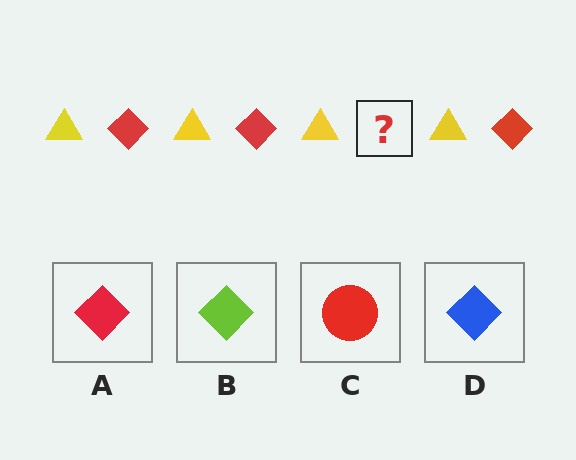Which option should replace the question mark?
Option A.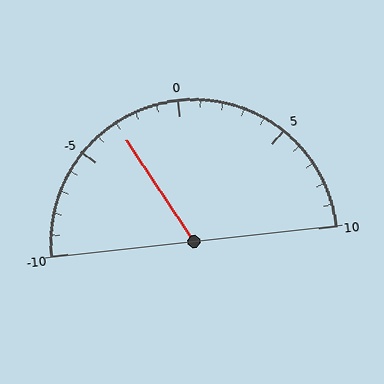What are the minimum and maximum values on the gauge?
The gauge ranges from -10 to 10.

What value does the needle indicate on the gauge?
The needle indicates approximately -3.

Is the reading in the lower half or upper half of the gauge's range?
The reading is in the lower half of the range (-10 to 10).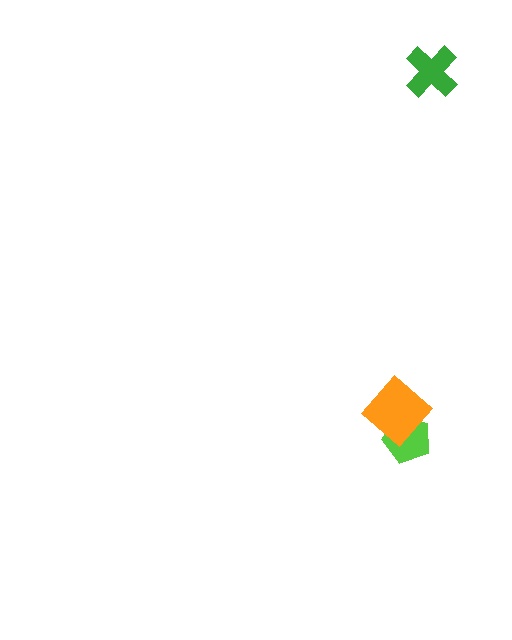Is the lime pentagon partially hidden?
Yes, it is partially covered by another shape.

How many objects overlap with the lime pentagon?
1 object overlaps with the lime pentagon.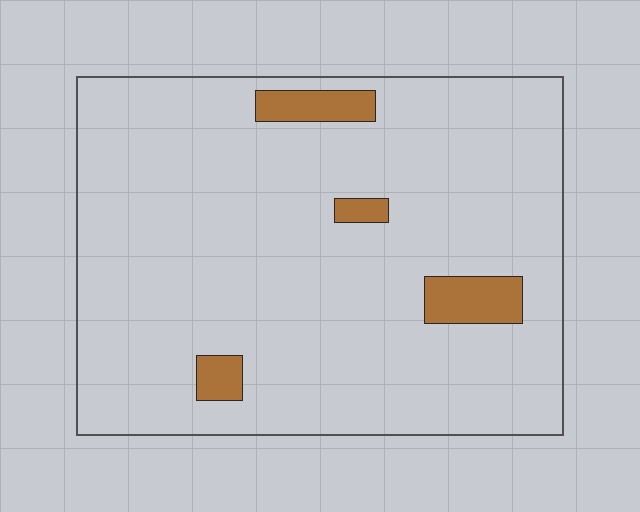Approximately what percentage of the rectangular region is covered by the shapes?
Approximately 5%.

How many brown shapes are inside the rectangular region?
4.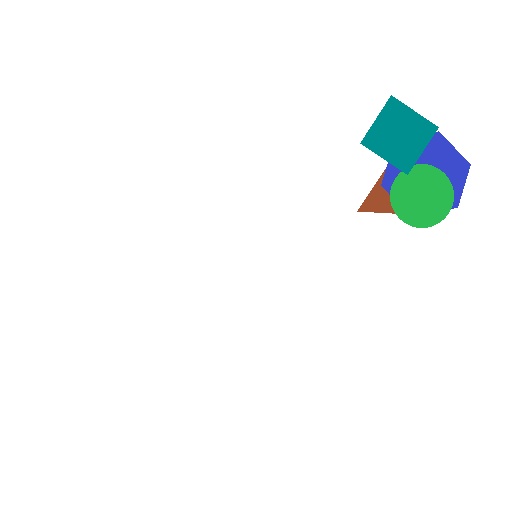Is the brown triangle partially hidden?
Yes, it is partially covered by another shape.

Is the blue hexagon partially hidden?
Yes, it is partially covered by another shape.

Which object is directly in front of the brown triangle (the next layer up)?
The blue hexagon is directly in front of the brown triangle.